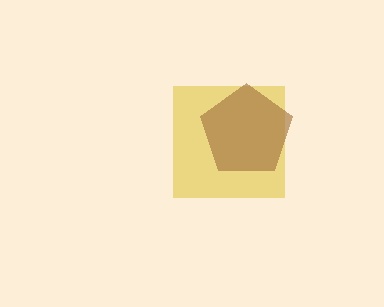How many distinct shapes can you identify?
There are 2 distinct shapes: a yellow square, a brown pentagon.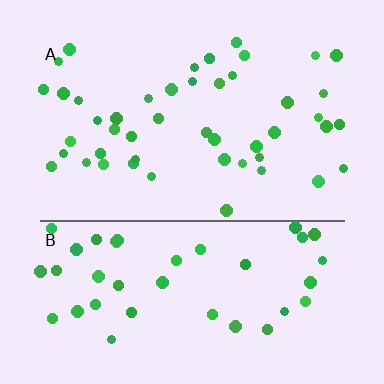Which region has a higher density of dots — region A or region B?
A (the top).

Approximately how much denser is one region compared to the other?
Approximately 1.1× — region A over region B.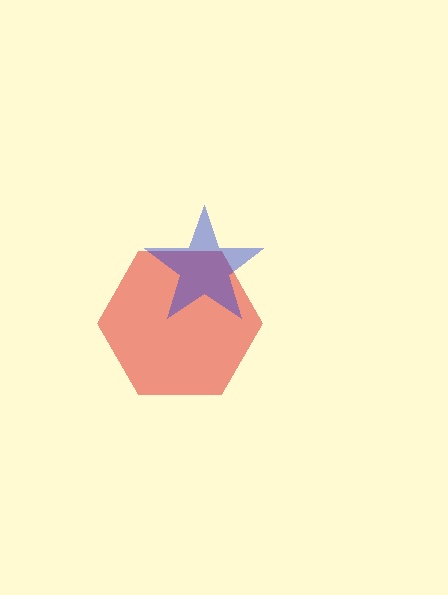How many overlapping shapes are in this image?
There are 2 overlapping shapes in the image.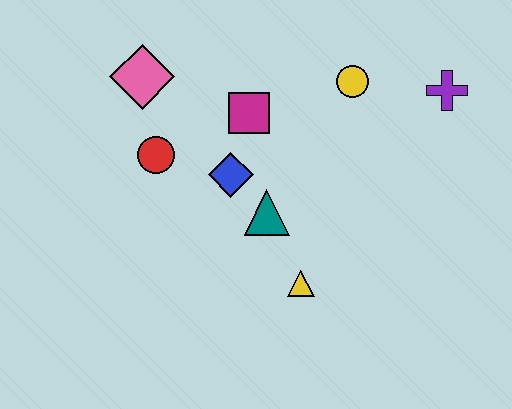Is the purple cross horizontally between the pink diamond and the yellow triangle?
No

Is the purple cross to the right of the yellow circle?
Yes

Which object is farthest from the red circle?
The purple cross is farthest from the red circle.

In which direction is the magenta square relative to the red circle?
The magenta square is to the right of the red circle.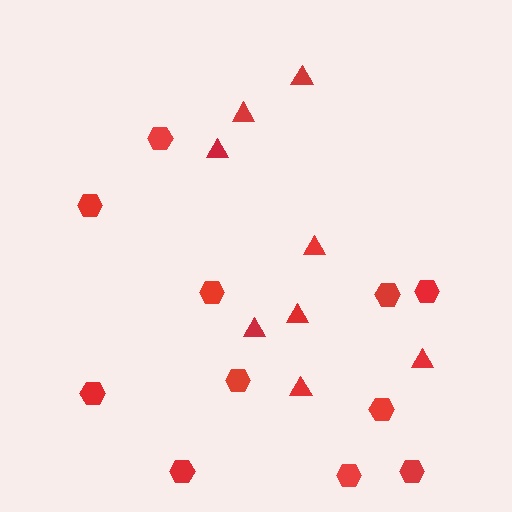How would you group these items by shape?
There are 2 groups: one group of hexagons (11) and one group of triangles (8).